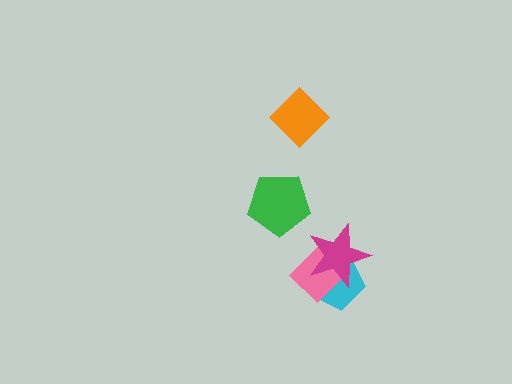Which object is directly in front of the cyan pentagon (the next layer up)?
The pink diamond is directly in front of the cyan pentagon.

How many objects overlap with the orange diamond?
0 objects overlap with the orange diamond.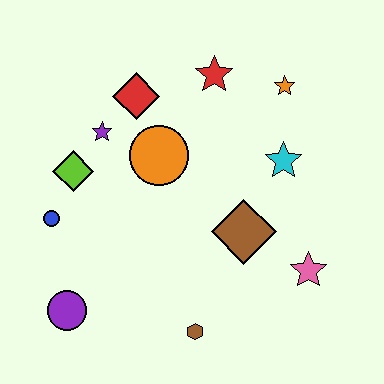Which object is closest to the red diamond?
The purple star is closest to the red diamond.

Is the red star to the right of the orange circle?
Yes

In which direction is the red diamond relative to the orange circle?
The red diamond is above the orange circle.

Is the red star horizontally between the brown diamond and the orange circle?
Yes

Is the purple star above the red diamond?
No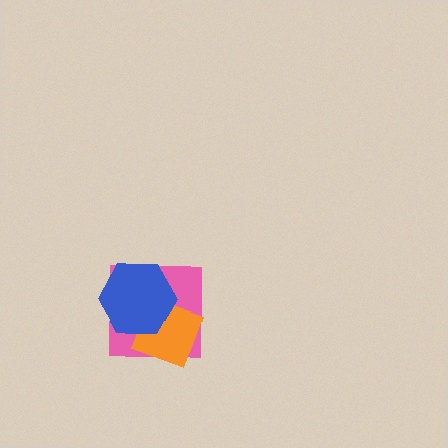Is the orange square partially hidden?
Yes, it is partially covered by another shape.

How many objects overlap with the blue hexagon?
2 objects overlap with the blue hexagon.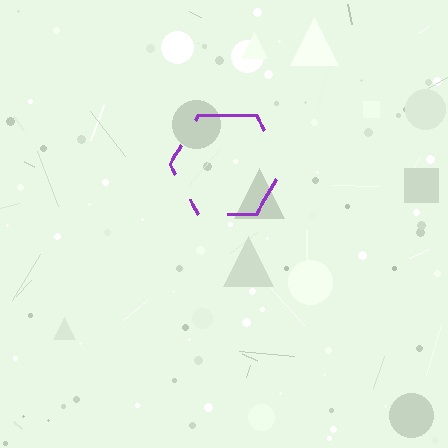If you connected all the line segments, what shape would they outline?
They would outline a hexagon.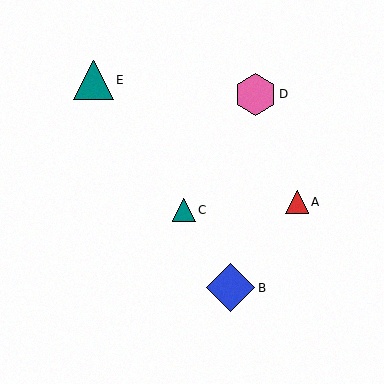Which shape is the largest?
The blue diamond (labeled B) is the largest.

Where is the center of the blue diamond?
The center of the blue diamond is at (231, 288).